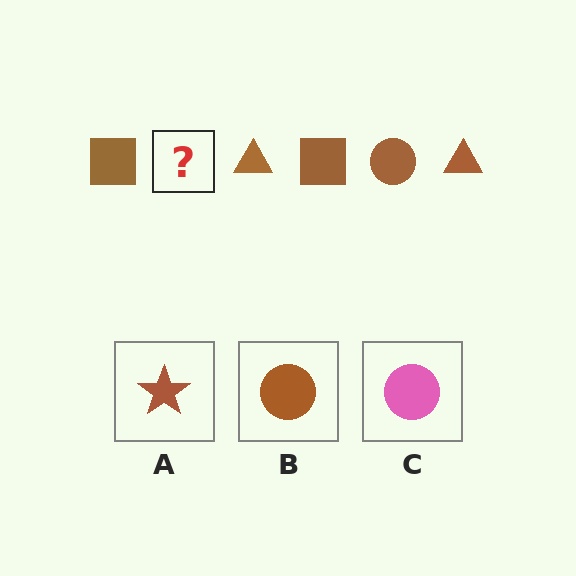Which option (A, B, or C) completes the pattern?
B.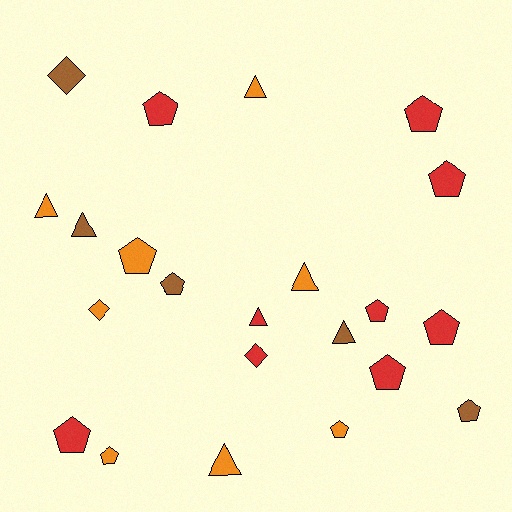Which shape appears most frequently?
Pentagon, with 12 objects.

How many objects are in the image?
There are 22 objects.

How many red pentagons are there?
There are 7 red pentagons.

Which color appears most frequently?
Red, with 9 objects.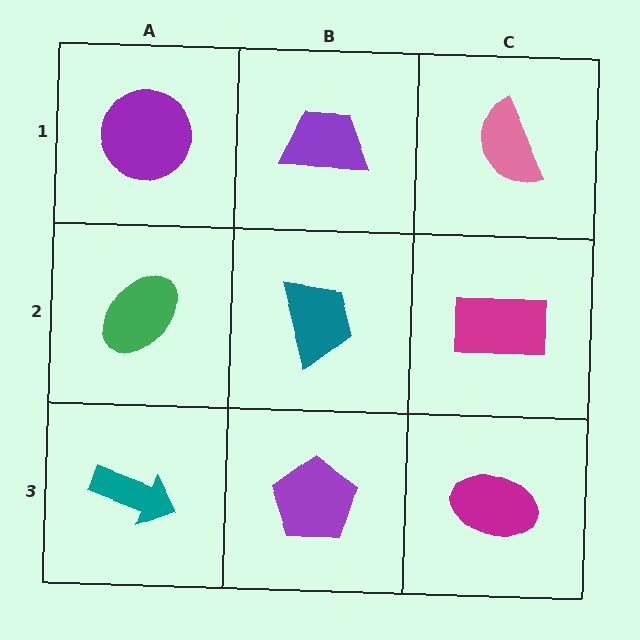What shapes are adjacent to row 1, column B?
A teal trapezoid (row 2, column B), a purple circle (row 1, column A), a pink semicircle (row 1, column C).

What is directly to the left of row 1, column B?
A purple circle.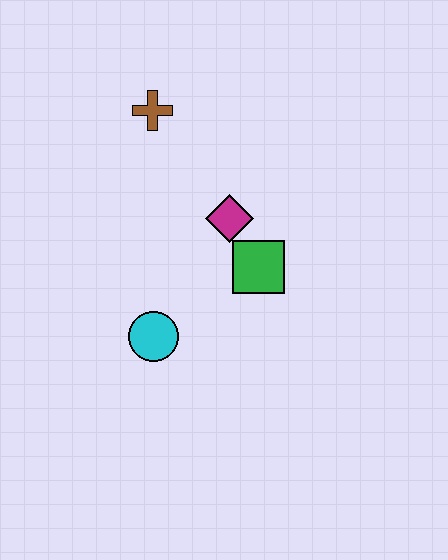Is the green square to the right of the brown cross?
Yes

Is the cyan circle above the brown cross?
No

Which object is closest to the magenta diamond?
The green square is closest to the magenta diamond.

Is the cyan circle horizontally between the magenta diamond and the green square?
No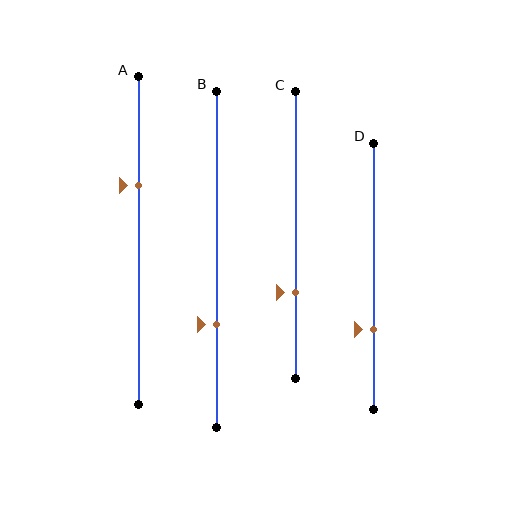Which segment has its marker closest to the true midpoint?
Segment A has its marker closest to the true midpoint.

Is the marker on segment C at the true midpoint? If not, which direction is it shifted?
No, the marker on segment C is shifted downward by about 20% of the segment length.